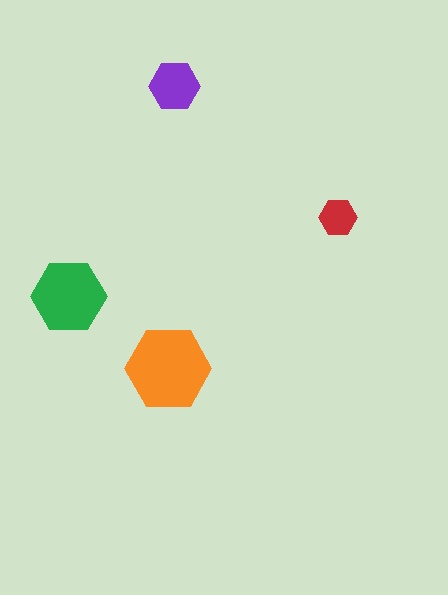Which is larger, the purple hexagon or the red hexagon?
The purple one.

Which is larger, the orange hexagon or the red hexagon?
The orange one.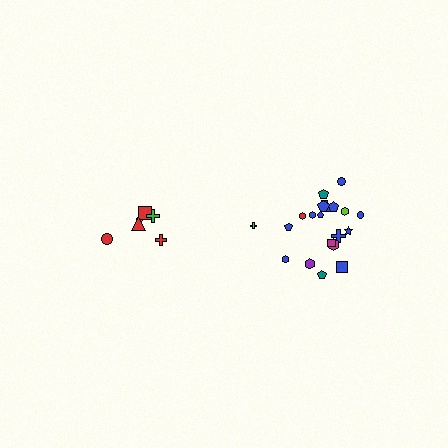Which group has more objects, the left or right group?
The right group.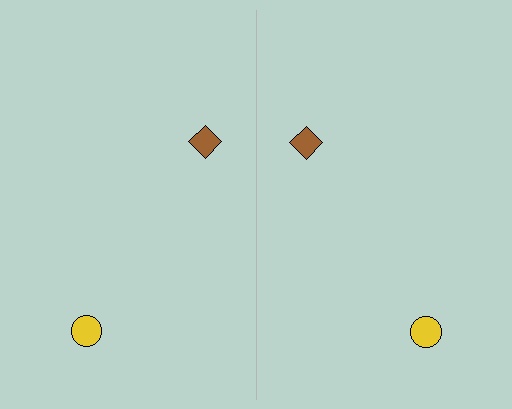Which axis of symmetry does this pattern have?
The pattern has a vertical axis of symmetry running through the center of the image.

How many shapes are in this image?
There are 4 shapes in this image.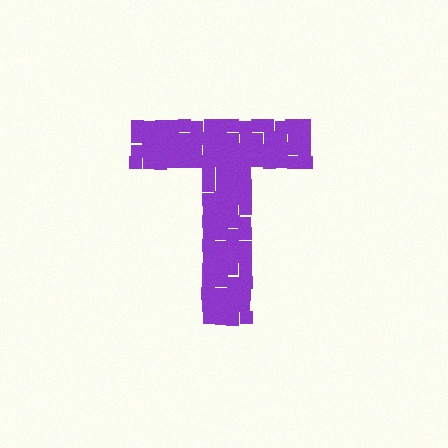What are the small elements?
The small elements are squares.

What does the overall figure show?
The overall figure shows the letter T.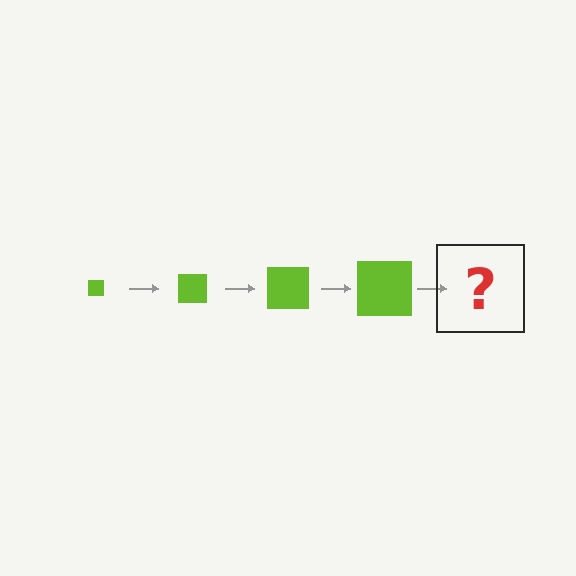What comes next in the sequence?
The next element should be a lime square, larger than the previous one.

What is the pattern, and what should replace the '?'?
The pattern is that the square gets progressively larger each step. The '?' should be a lime square, larger than the previous one.